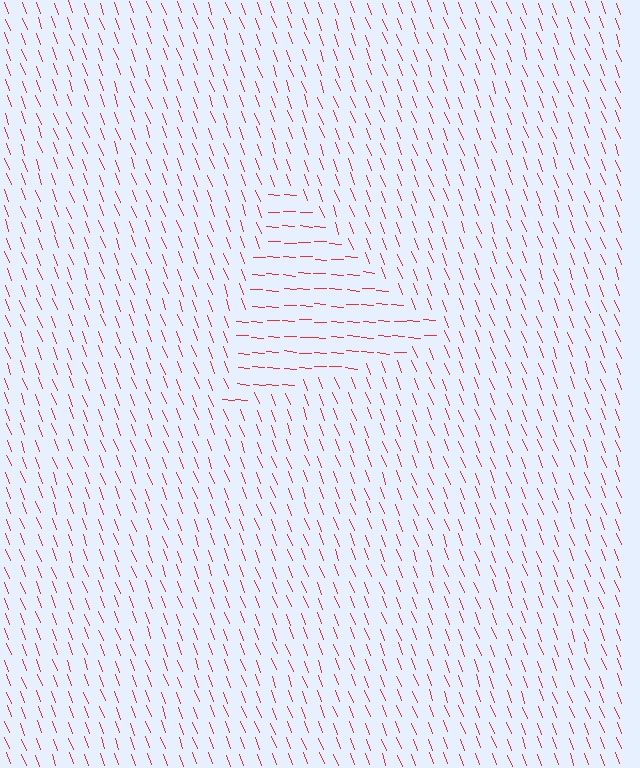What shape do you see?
I see a triangle.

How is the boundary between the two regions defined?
The boundary is defined purely by a change in line orientation (approximately 65 degrees difference). All lines are the same color and thickness.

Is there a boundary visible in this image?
Yes, there is a texture boundary formed by a change in line orientation.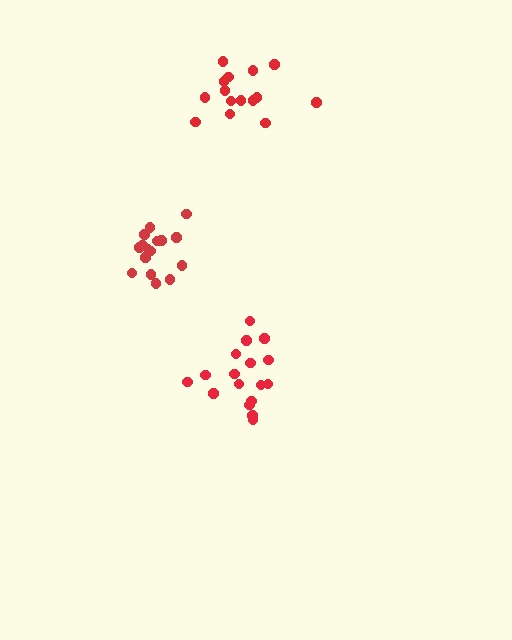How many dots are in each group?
Group 1: 16 dots, Group 2: 17 dots, Group 3: 15 dots (48 total).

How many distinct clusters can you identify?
There are 3 distinct clusters.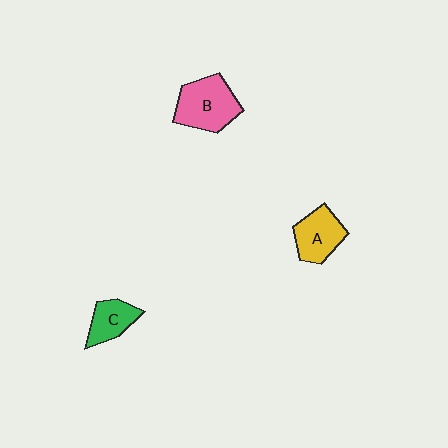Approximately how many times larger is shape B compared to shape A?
Approximately 1.3 times.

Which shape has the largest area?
Shape B (pink).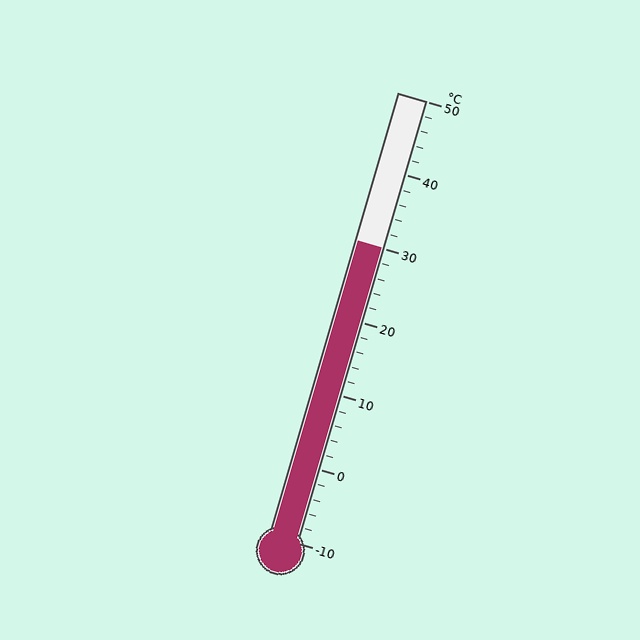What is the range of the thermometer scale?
The thermometer scale ranges from -10°C to 50°C.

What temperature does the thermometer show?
The thermometer shows approximately 30°C.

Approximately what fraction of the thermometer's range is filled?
The thermometer is filled to approximately 65% of its range.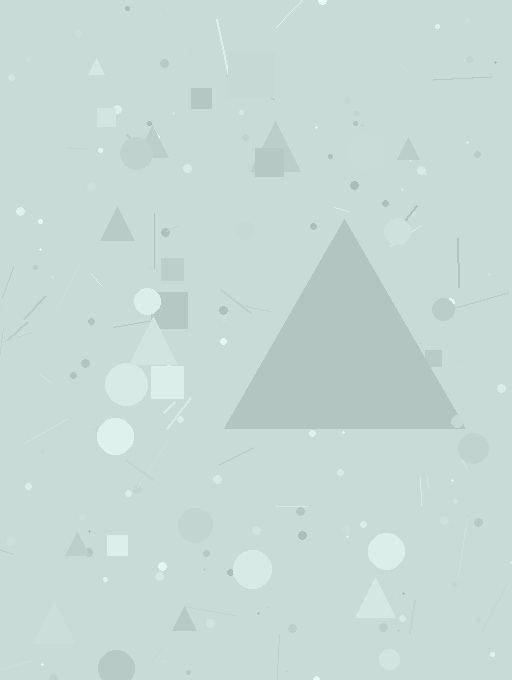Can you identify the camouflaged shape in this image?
The camouflaged shape is a triangle.